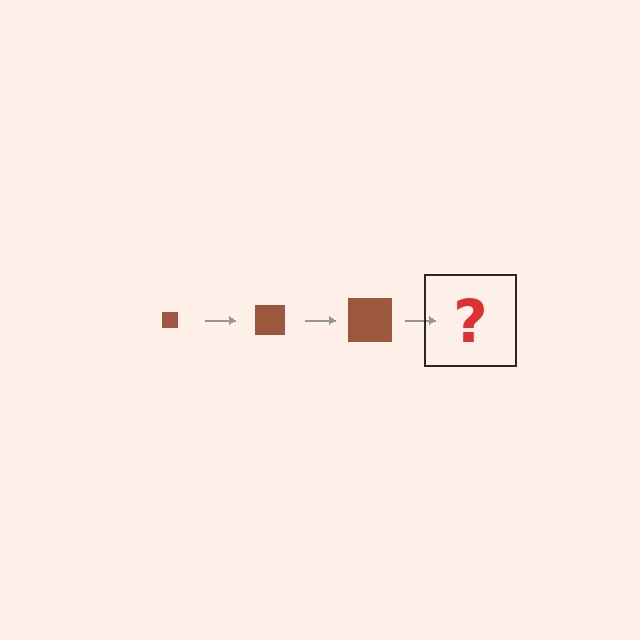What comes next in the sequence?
The next element should be a brown square, larger than the previous one.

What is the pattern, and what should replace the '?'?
The pattern is that the square gets progressively larger each step. The '?' should be a brown square, larger than the previous one.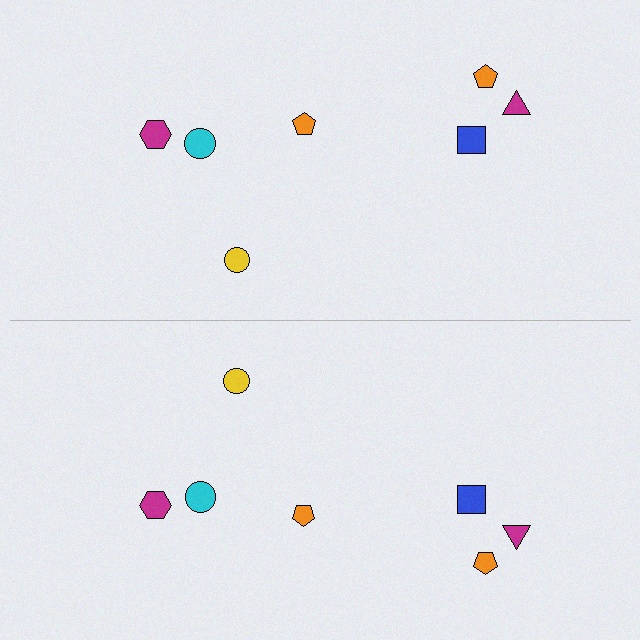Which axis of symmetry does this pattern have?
The pattern has a horizontal axis of symmetry running through the center of the image.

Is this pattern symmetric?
Yes, this pattern has bilateral (reflection) symmetry.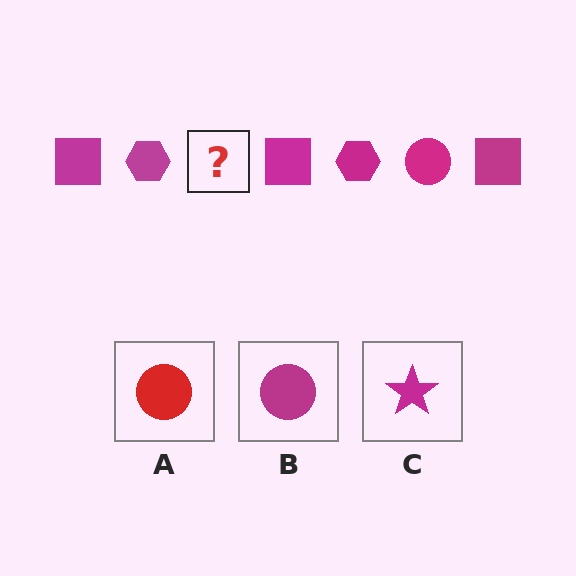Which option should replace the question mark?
Option B.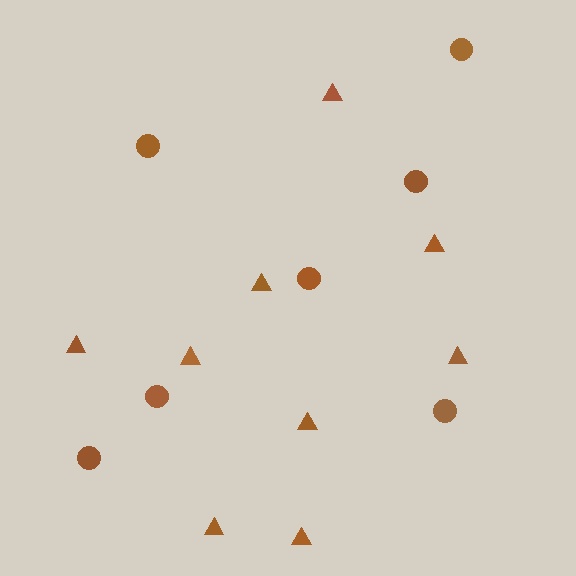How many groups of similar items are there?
There are 2 groups: one group of circles (7) and one group of triangles (9).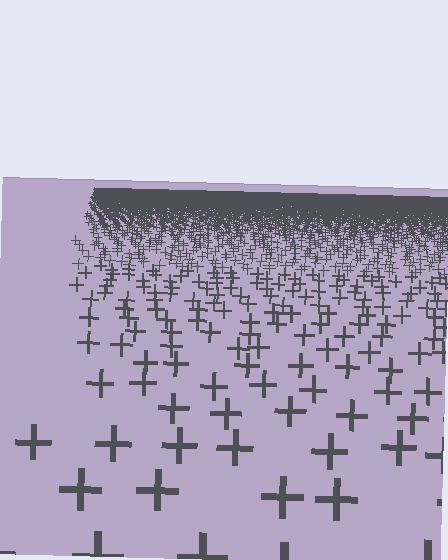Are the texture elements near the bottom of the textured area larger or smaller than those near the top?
Larger. Near the bottom, elements are closer to the viewer and appear at a bigger on-screen size.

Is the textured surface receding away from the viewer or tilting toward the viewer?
The surface is receding away from the viewer. Texture elements get smaller and denser toward the top.